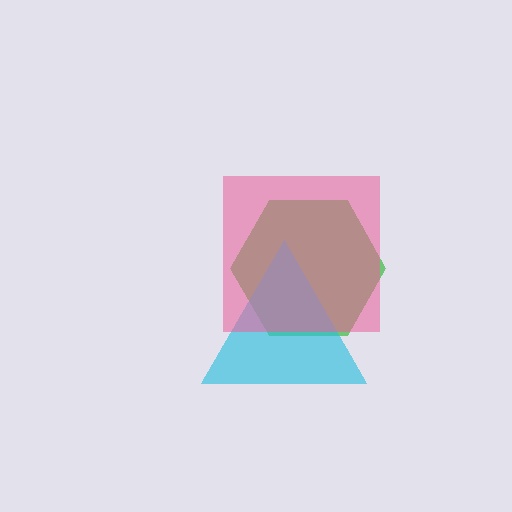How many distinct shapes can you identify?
There are 3 distinct shapes: a green hexagon, a cyan triangle, a pink square.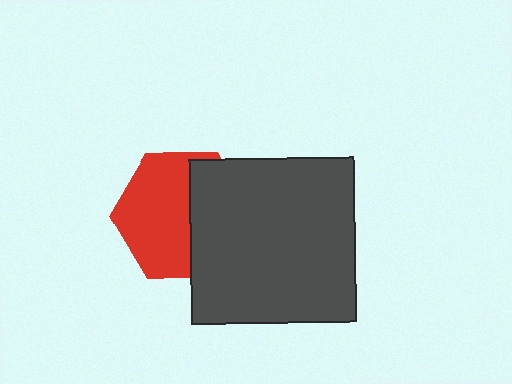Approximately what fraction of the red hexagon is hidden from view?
Roughly 42% of the red hexagon is hidden behind the dark gray square.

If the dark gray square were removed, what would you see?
You would see the complete red hexagon.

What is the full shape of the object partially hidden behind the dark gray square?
The partially hidden object is a red hexagon.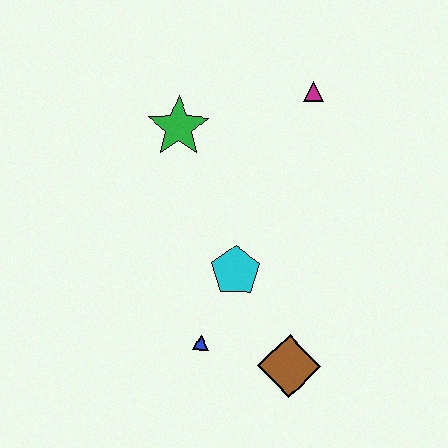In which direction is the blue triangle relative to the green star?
The blue triangle is below the green star.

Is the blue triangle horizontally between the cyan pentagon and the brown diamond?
No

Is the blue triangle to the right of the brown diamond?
No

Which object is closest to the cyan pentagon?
The blue triangle is closest to the cyan pentagon.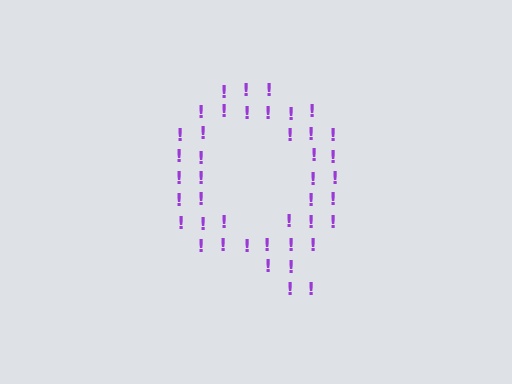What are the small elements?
The small elements are exclamation marks.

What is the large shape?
The large shape is the letter Q.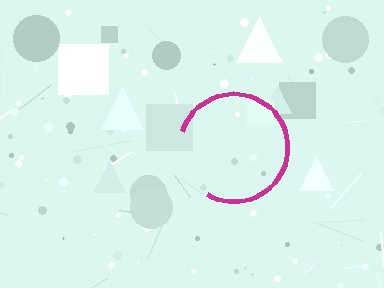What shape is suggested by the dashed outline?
The dashed outline suggests a circle.